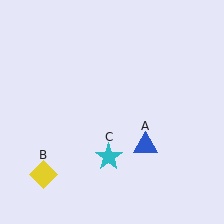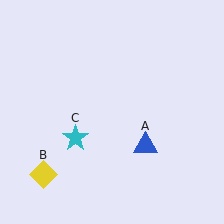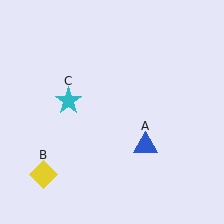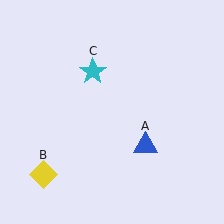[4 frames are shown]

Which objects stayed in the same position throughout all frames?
Blue triangle (object A) and yellow diamond (object B) remained stationary.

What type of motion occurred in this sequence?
The cyan star (object C) rotated clockwise around the center of the scene.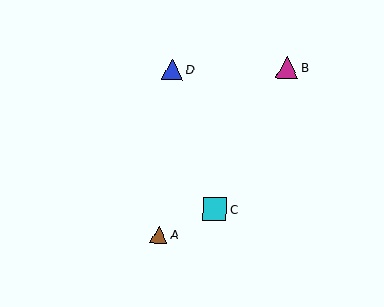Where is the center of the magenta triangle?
The center of the magenta triangle is at (287, 67).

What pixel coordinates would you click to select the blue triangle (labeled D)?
Click at (172, 70) to select the blue triangle D.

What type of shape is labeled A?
Shape A is a brown triangle.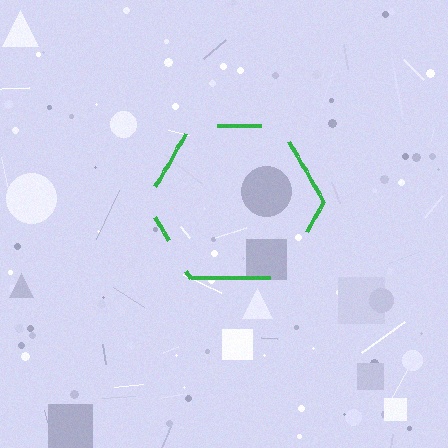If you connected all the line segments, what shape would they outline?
They would outline a hexagon.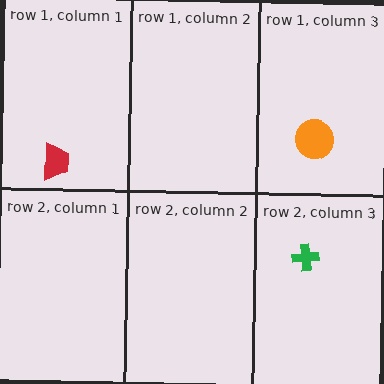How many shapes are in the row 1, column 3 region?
1.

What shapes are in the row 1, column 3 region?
The orange circle.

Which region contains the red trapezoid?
The row 1, column 1 region.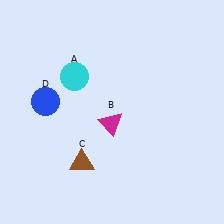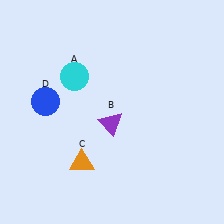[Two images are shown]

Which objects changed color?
B changed from magenta to purple. C changed from brown to orange.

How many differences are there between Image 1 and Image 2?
There are 2 differences between the two images.